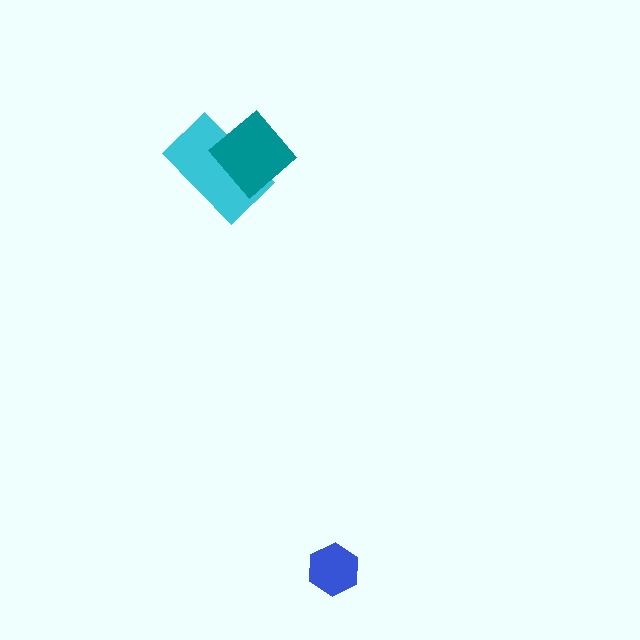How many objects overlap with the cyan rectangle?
1 object overlaps with the cyan rectangle.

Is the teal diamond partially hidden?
No, no other shape covers it.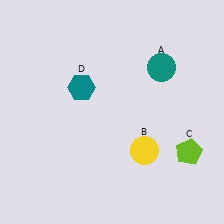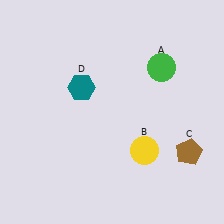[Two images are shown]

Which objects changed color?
A changed from teal to green. C changed from lime to brown.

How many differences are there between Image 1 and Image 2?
There are 2 differences between the two images.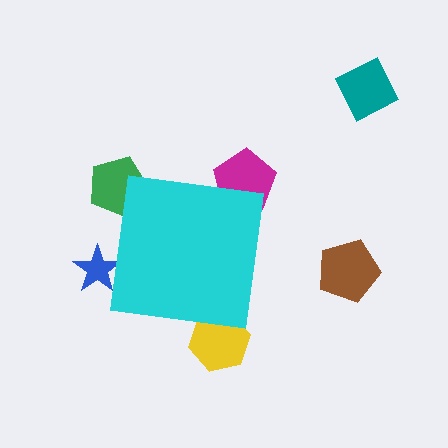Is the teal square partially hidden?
No, the teal square is fully visible.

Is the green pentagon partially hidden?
Yes, the green pentagon is partially hidden behind the cyan square.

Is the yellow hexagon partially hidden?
Yes, the yellow hexagon is partially hidden behind the cyan square.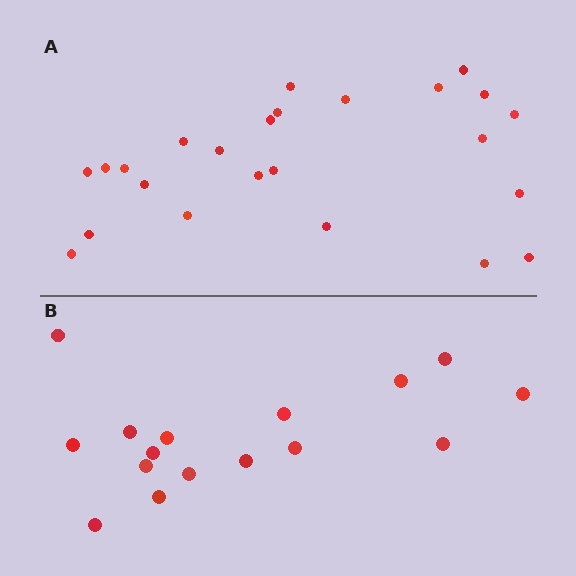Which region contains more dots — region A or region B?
Region A (the top region) has more dots.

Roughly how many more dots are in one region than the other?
Region A has roughly 8 or so more dots than region B.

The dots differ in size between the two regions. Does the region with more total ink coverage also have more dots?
No. Region B has more total ink coverage because its dots are larger, but region A actually contains more individual dots. Total area can be misleading — the number of items is what matters here.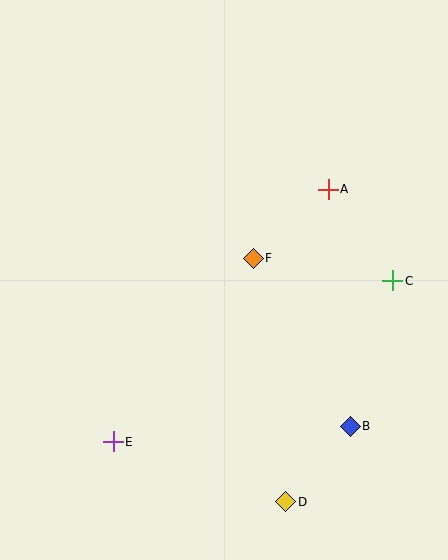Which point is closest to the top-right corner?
Point A is closest to the top-right corner.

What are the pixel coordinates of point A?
Point A is at (328, 189).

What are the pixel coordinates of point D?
Point D is at (286, 502).